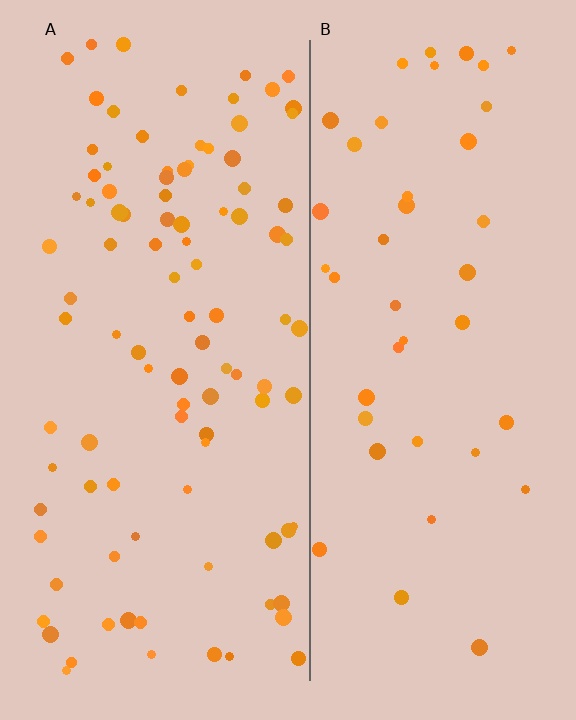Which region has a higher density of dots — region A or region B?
A (the left).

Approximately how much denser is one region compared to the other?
Approximately 2.3× — region A over region B.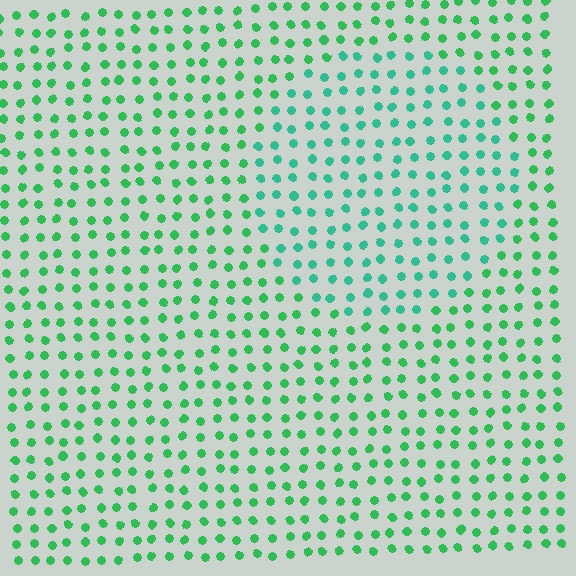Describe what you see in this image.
The image is filled with small green elements in a uniform arrangement. A circle-shaped region is visible where the elements are tinted to a slightly different hue, forming a subtle color boundary.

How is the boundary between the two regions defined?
The boundary is defined purely by a slight shift in hue (about 27 degrees). Spacing, size, and orientation are identical on both sides.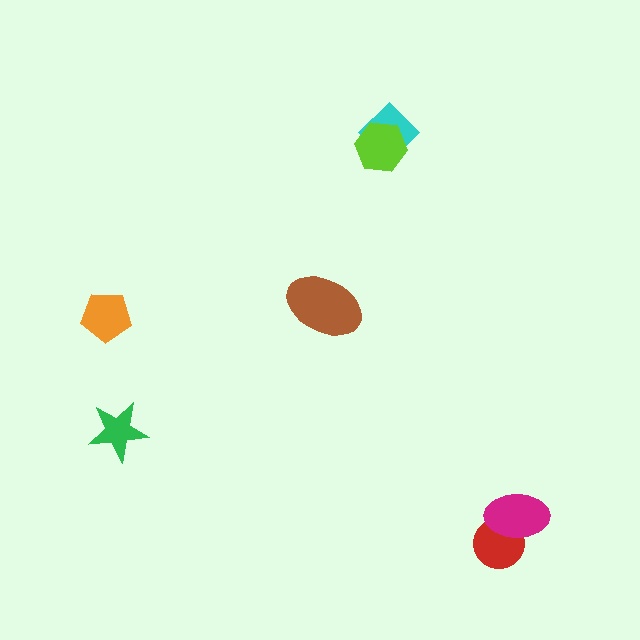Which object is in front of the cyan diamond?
The lime hexagon is in front of the cyan diamond.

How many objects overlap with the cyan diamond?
1 object overlaps with the cyan diamond.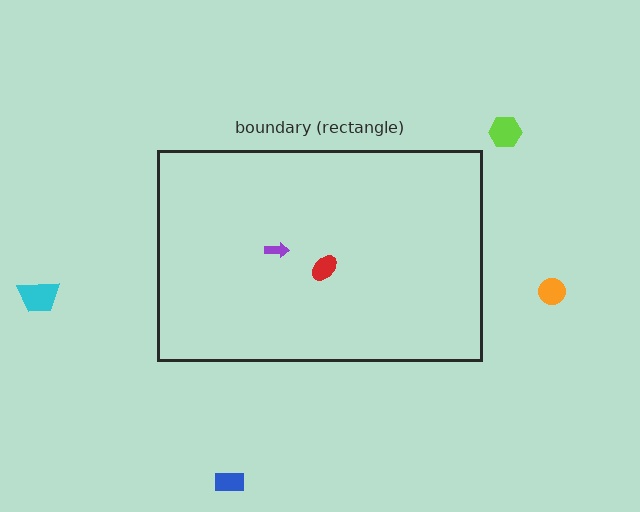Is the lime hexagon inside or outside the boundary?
Outside.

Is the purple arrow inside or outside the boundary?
Inside.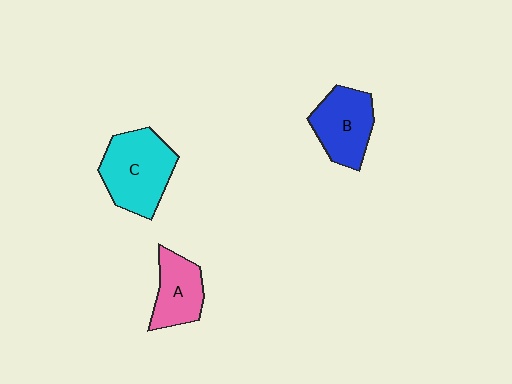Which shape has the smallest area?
Shape A (pink).